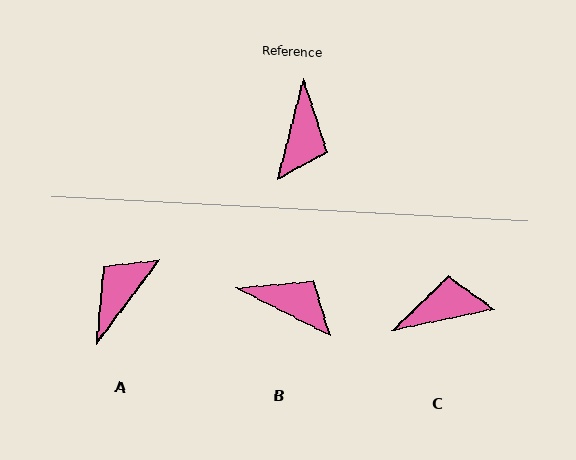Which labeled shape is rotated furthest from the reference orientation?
A, about 157 degrees away.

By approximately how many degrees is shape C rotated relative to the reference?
Approximately 116 degrees counter-clockwise.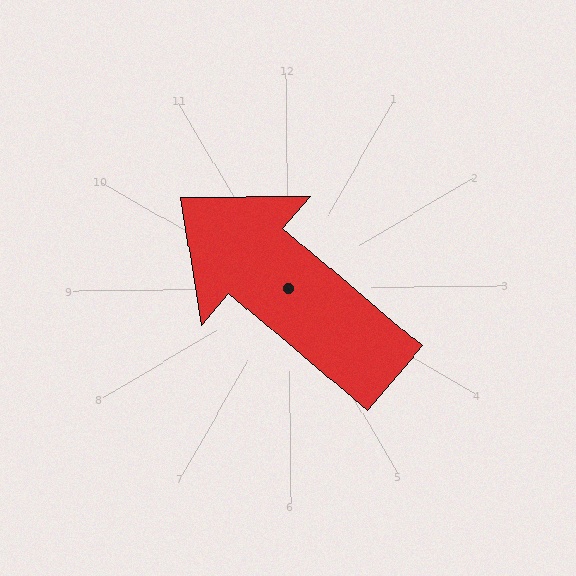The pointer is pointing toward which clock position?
Roughly 10 o'clock.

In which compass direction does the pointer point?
Northwest.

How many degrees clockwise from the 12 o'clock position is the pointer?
Approximately 311 degrees.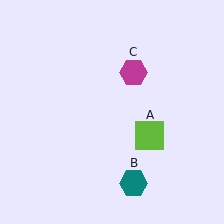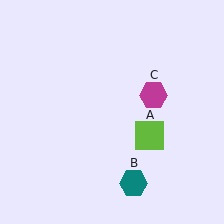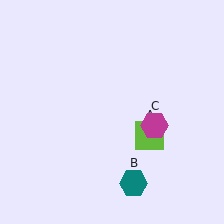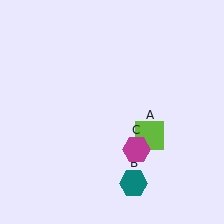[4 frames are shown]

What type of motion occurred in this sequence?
The magenta hexagon (object C) rotated clockwise around the center of the scene.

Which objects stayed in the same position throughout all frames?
Lime square (object A) and teal hexagon (object B) remained stationary.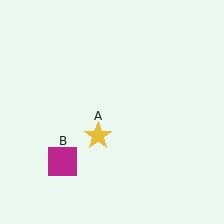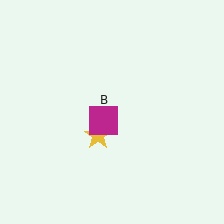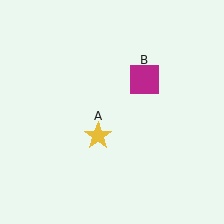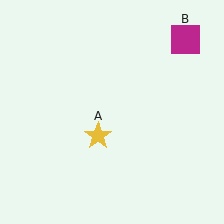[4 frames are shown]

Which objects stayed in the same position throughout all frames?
Yellow star (object A) remained stationary.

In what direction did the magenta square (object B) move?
The magenta square (object B) moved up and to the right.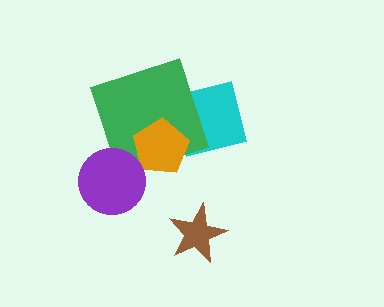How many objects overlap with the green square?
2 objects overlap with the green square.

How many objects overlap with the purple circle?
0 objects overlap with the purple circle.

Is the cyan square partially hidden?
Yes, it is partially covered by another shape.